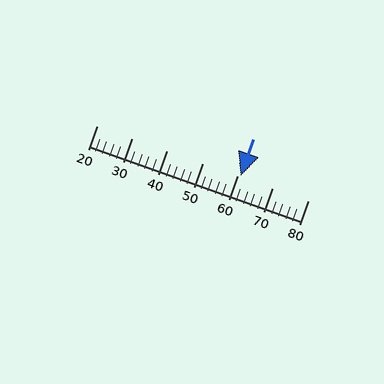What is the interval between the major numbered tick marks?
The major tick marks are spaced 10 units apart.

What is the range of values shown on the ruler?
The ruler shows values from 20 to 80.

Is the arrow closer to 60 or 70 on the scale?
The arrow is closer to 60.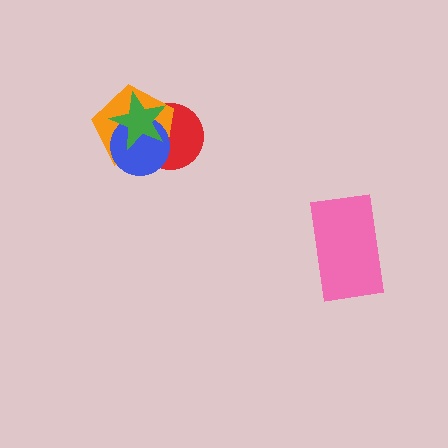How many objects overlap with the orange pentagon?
3 objects overlap with the orange pentagon.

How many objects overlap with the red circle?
3 objects overlap with the red circle.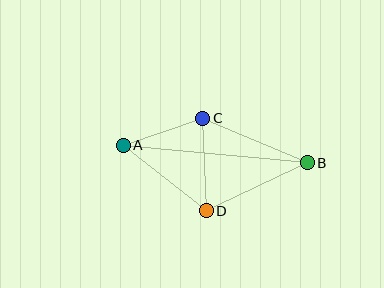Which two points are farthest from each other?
Points A and B are farthest from each other.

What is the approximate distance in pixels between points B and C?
The distance between B and C is approximately 114 pixels.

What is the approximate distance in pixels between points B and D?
The distance between B and D is approximately 112 pixels.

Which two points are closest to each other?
Points A and C are closest to each other.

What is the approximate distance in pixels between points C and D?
The distance between C and D is approximately 93 pixels.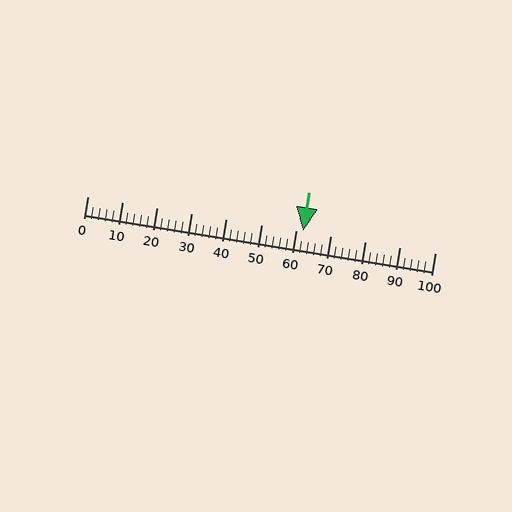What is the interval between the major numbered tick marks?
The major tick marks are spaced 10 units apart.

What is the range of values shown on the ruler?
The ruler shows values from 0 to 100.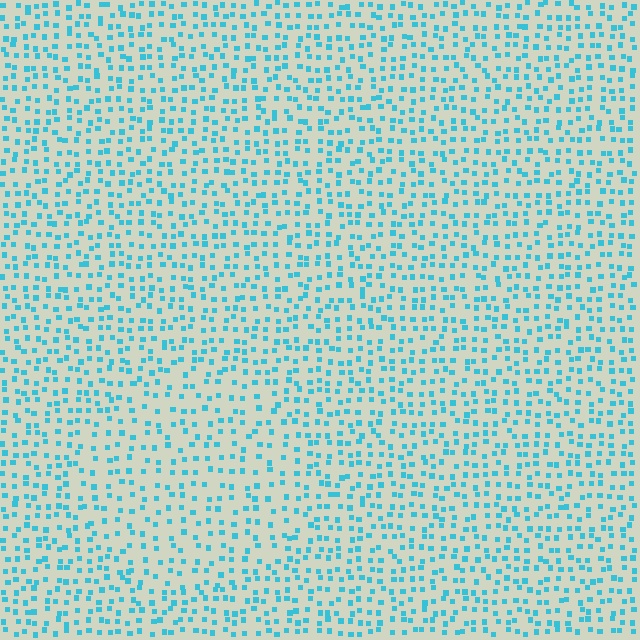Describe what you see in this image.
The image contains small cyan elements arranged at two different densities. A circle-shaped region is visible where the elements are less densely packed than the surrounding area.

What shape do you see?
I see a circle.